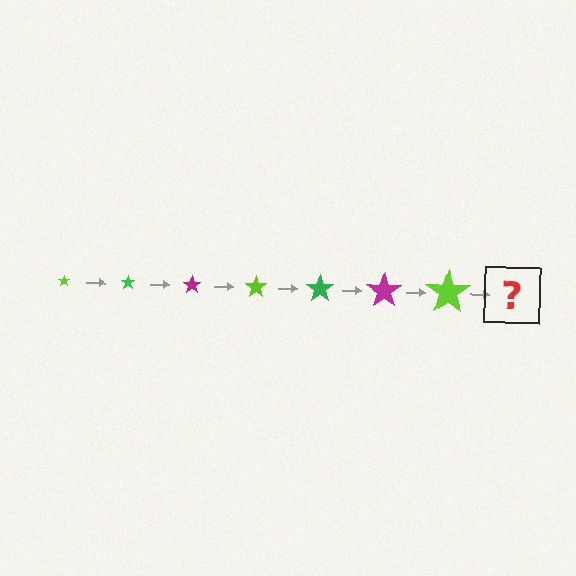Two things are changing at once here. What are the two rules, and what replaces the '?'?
The two rules are that the star grows larger each step and the color cycles through lime, green, and magenta. The '?' should be a green star, larger than the previous one.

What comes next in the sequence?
The next element should be a green star, larger than the previous one.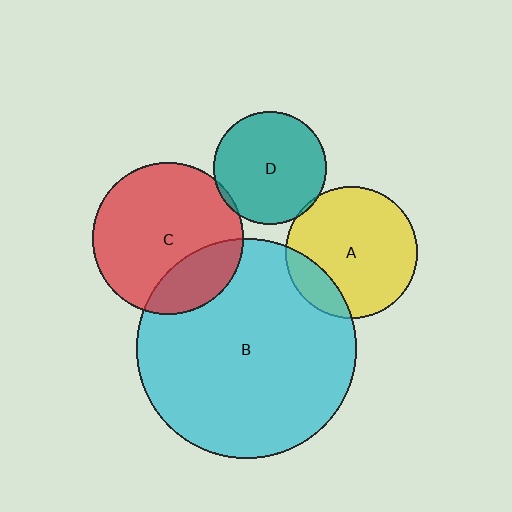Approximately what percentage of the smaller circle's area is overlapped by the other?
Approximately 5%.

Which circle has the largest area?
Circle B (cyan).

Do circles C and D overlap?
Yes.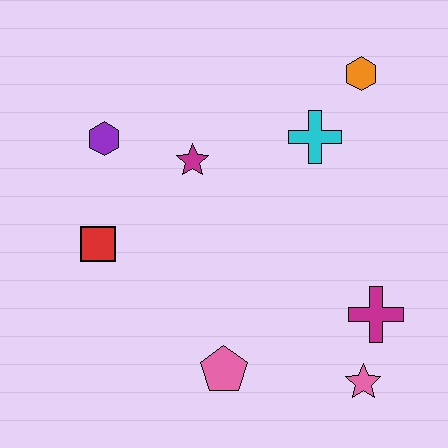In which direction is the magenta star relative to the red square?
The magenta star is to the right of the red square.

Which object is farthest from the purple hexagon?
The pink star is farthest from the purple hexagon.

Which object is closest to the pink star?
The magenta cross is closest to the pink star.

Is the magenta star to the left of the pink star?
Yes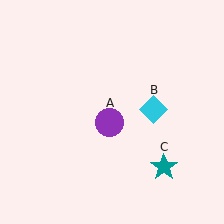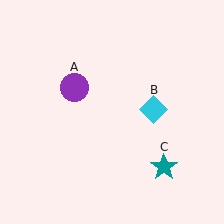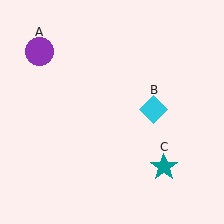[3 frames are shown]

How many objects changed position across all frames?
1 object changed position: purple circle (object A).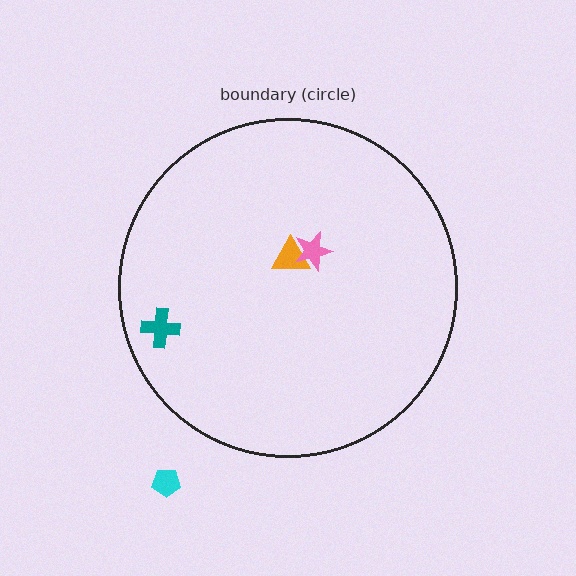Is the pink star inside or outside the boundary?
Inside.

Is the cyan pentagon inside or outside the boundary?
Outside.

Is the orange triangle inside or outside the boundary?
Inside.